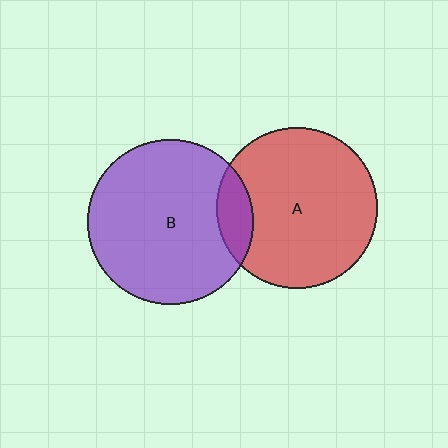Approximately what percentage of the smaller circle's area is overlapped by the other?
Approximately 10%.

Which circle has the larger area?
Circle B (purple).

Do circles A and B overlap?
Yes.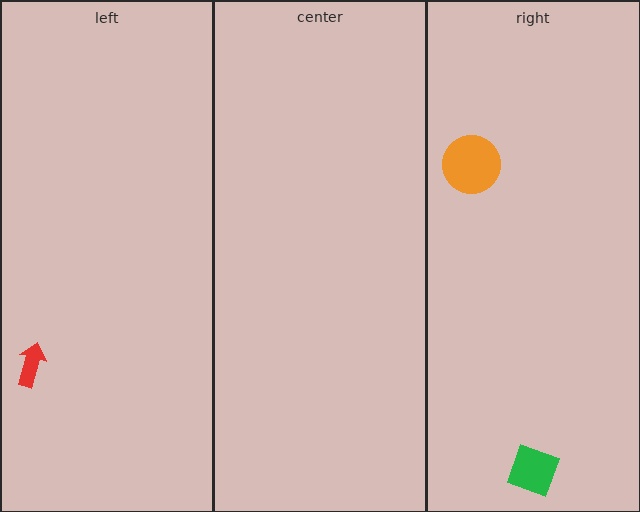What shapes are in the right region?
The orange circle, the green diamond.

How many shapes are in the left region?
1.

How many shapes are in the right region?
2.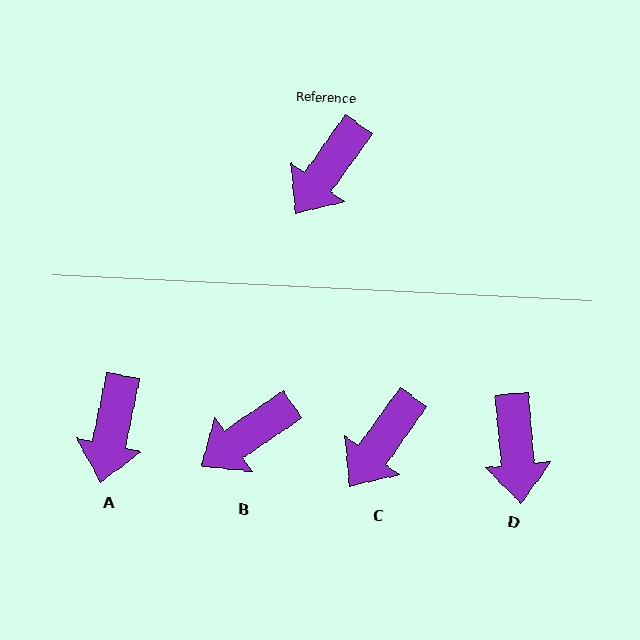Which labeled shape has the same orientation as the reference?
C.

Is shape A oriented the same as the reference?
No, it is off by about 24 degrees.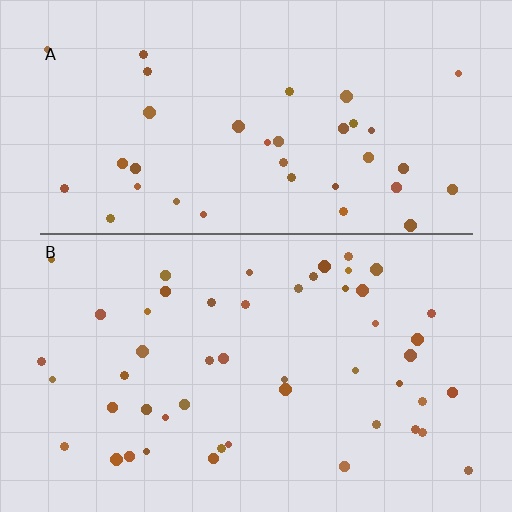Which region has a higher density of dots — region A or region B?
B (the bottom).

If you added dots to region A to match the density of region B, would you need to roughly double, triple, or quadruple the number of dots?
Approximately double.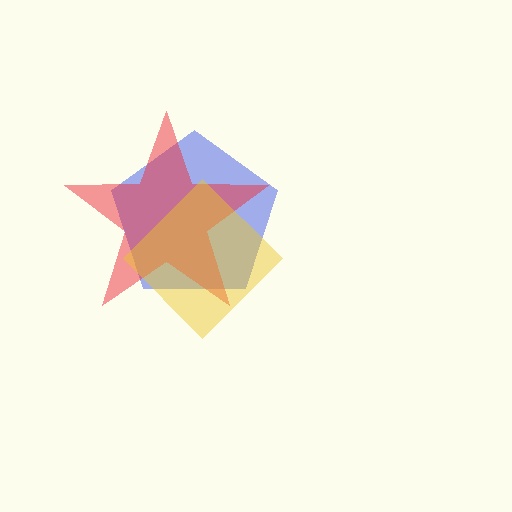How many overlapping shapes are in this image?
There are 3 overlapping shapes in the image.